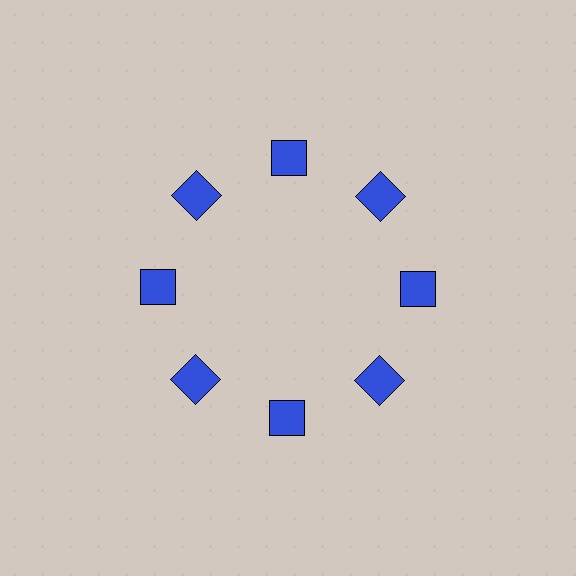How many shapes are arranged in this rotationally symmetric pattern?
There are 8 shapes, arranged in 8 groups of 1.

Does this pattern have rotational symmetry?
Yes, this pattern has 8-fold rotational symmetry. It looks the same after rotating 45 degrees around the center.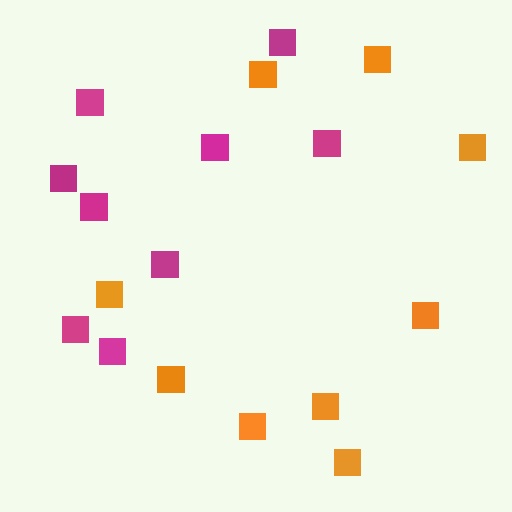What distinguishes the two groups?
There are 2 groups: one group of orange squares (9) and one group of magenta squares (9).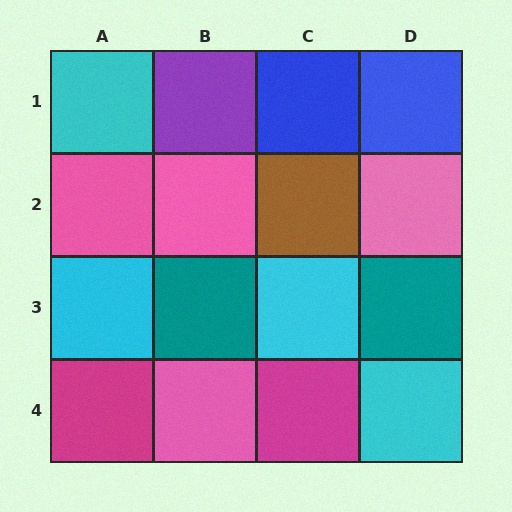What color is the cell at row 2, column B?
Pink.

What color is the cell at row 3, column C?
Cyan.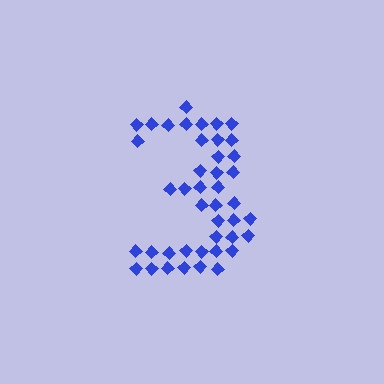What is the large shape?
The large shape is the digit 3.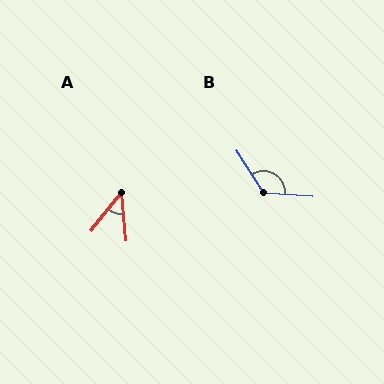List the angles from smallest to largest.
A (44°), B (127°).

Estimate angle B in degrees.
Approximately 127 degrees.